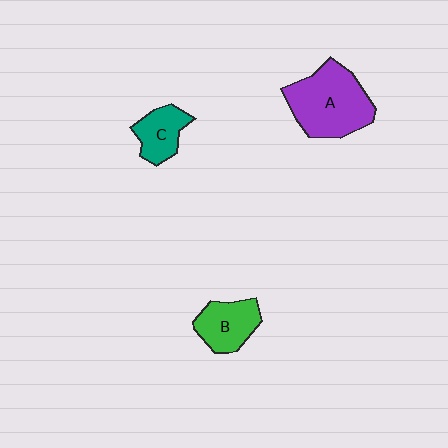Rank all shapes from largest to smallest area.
From largest to smallest: A (purple), B (green), C (teal).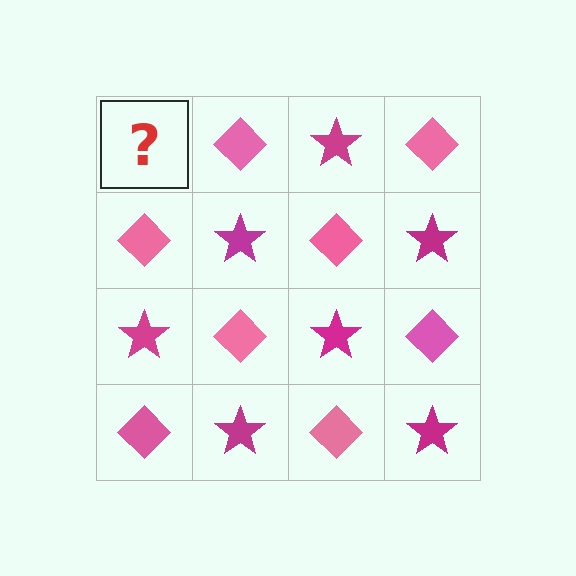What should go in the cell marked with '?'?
The missing cell should contain a magenta star.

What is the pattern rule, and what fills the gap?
The rule is that it alternates magenta star and pink diamond in a checkerboard pattern. The gap should be filled with a magenta star.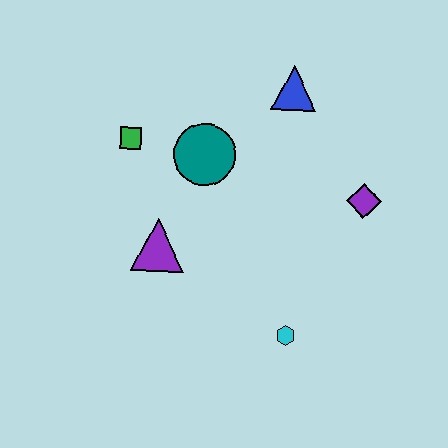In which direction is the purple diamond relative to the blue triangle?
The purple diamond is below the blue triangle.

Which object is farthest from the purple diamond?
The green square is farthest from the purple diamond.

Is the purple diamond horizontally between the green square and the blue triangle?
No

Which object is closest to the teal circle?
The green square is closest to the teal circle.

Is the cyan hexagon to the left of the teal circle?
No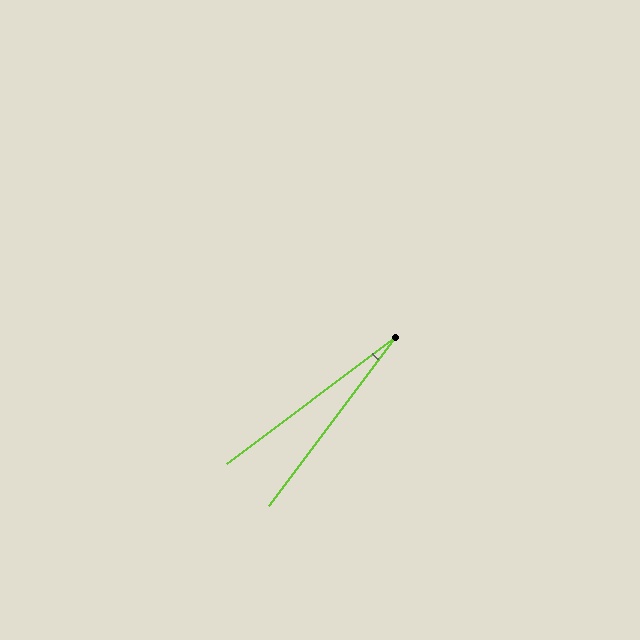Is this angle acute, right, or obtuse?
It is acute.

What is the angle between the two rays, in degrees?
Approximately 16 degrees.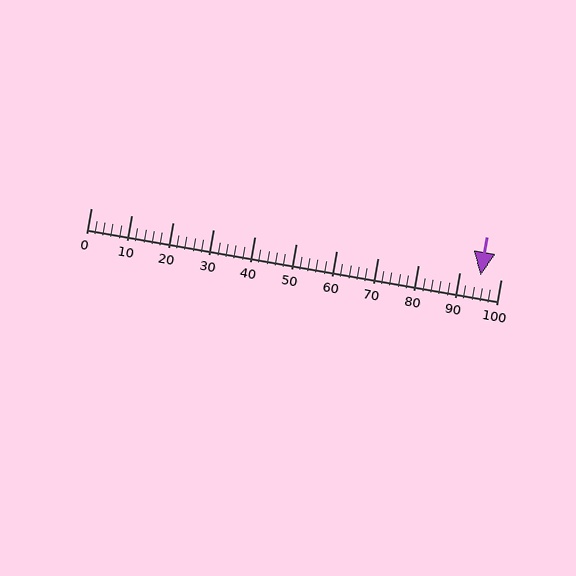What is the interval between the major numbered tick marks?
The major tick marks are spaced 10 units apart.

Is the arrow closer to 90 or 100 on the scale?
The arrow is closer to 100.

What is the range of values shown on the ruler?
The ruler shows values from 0 to 100.